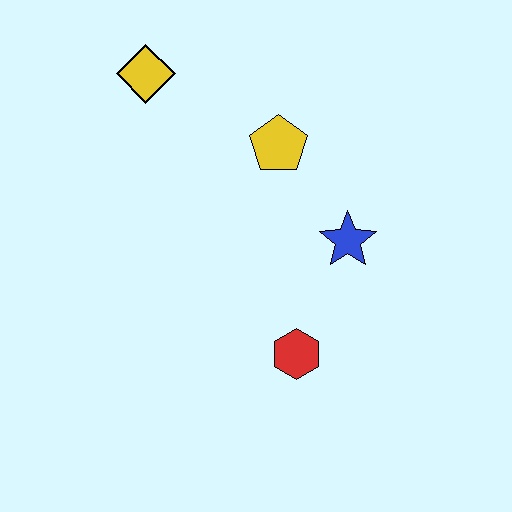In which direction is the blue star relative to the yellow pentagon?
The blue star is below the yellow pentagon.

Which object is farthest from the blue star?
The yellow diamond is farthest from the blue star.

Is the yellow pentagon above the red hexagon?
Yes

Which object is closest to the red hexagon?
The blue star is closest to the red hexagon.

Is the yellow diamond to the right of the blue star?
No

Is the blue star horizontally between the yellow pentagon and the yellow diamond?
No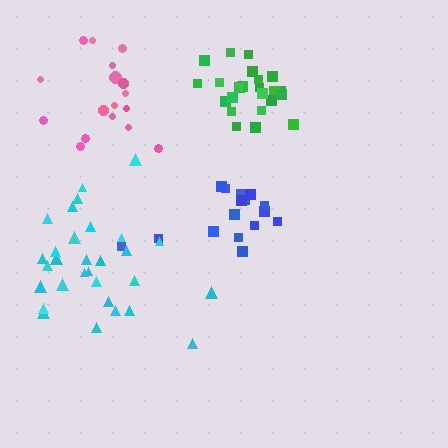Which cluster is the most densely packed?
Green.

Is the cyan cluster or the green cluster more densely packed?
Green.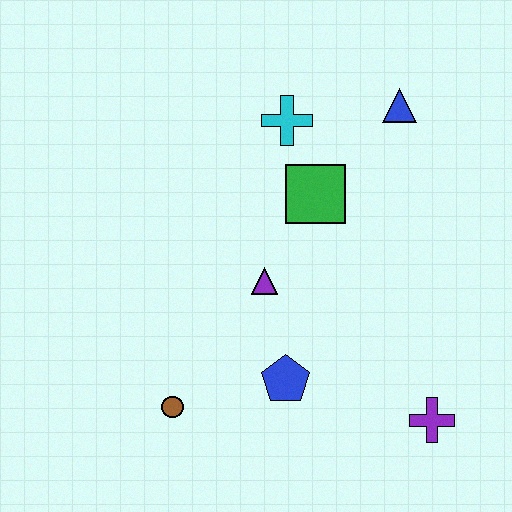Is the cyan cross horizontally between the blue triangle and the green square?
No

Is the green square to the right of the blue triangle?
No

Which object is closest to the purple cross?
The blue pentagon is closest to the purple cross.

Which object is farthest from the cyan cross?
The purple cross is farthest from the cyan cross.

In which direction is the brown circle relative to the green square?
The brown circle is below the green square.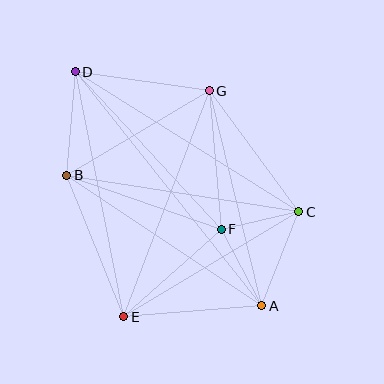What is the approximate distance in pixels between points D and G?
The distance between D and G is approximately 135 pixels.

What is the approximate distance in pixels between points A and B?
The distance between A and B is approximately 235 pixels.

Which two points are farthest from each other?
Points A and D are farthest from each other.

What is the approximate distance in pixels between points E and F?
The distance between E and F is approximately 131 pixels.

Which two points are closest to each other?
Points C and F are closest to each other.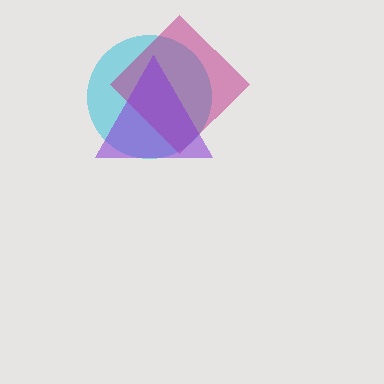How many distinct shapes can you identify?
There are 3 distinct shapes: a cyan circle, a magenta diamond, a purple triangle.